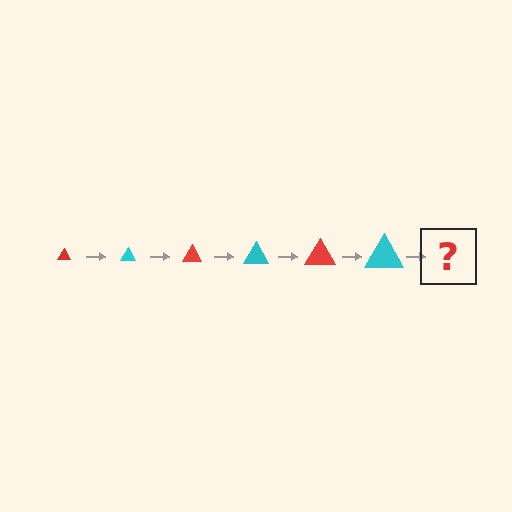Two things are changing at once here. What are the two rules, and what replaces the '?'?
The two rules are that the triangle grows larger each step and the color cycles through red and cyan. The '?' should be a red triangle, larger than the previous one.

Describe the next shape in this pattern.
It should be a red triangle, larger than the previous one.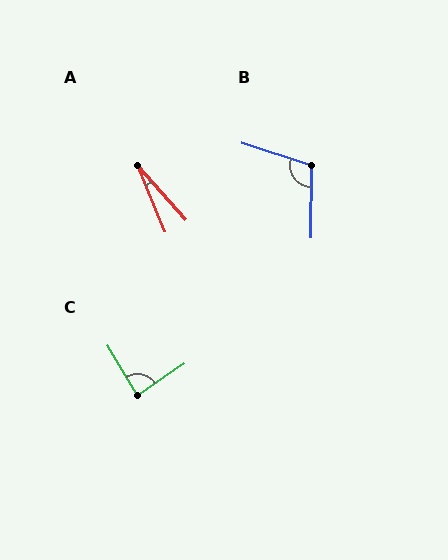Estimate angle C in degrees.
Approximately 86 degrees.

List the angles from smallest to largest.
A (19°), C (86°), B (107°).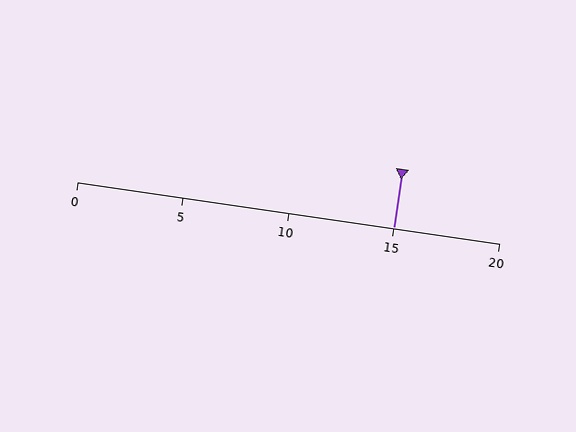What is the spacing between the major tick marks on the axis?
The major ticks are spaced 5 apart.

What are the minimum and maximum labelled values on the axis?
The axis runs from 0 to 20.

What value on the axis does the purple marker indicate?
The marker indicates approximately 15.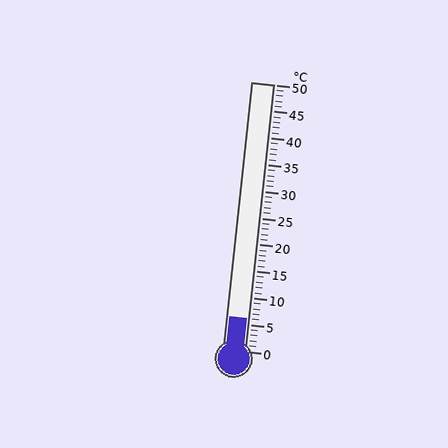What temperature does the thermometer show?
The thermometer shows approximately 6°C.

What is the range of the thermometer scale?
The thermometer scale ranges from 0°C to 50°C.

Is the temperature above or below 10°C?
The temperature is below 10°C.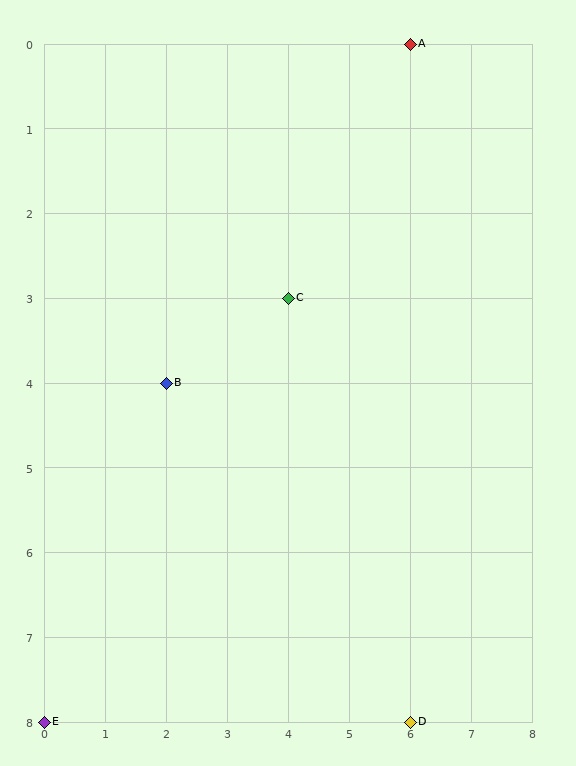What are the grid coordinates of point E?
Point E is at grid coordinates (0, 8).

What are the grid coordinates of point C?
Point C is at grid coordinates (4, 3).